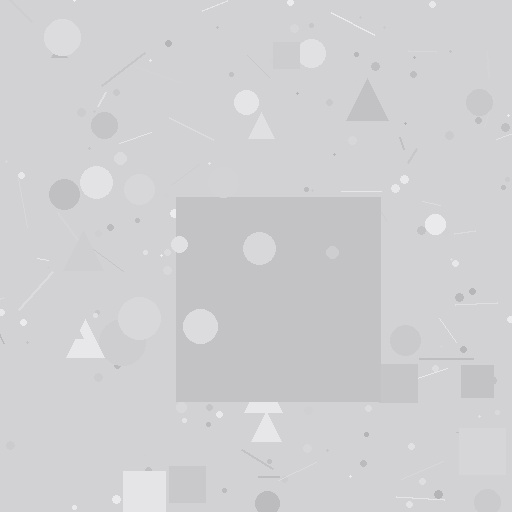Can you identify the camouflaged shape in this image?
The camouflaged shape is a square.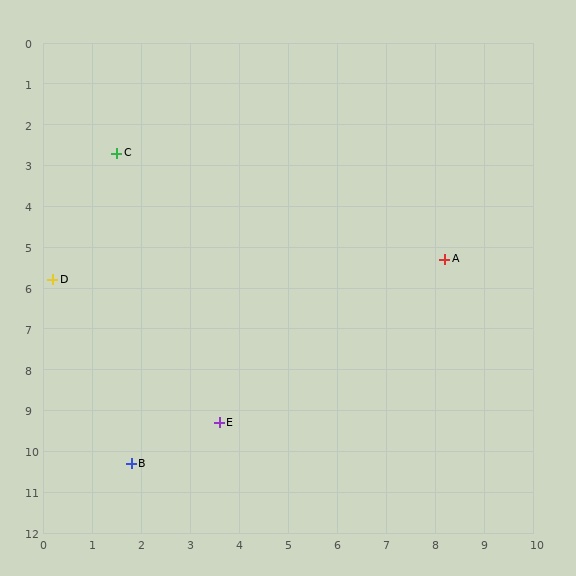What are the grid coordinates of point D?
Point D is at approximately (0.2, 5.8).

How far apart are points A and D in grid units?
Points A and D are about 8.0 grid units apart.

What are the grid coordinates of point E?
Point E is at approximately (3.6, 9.3).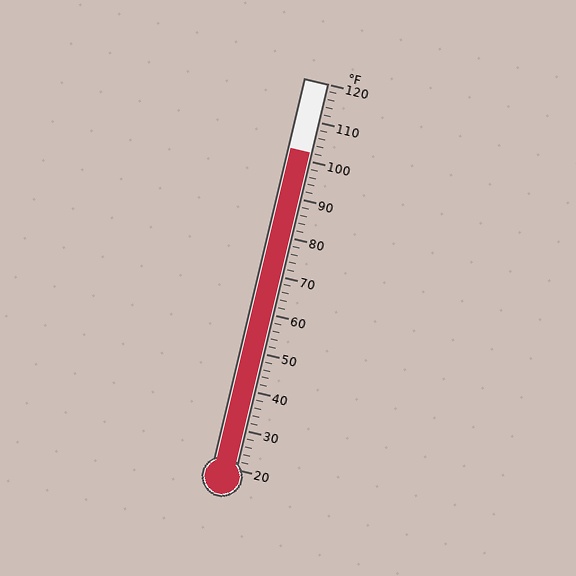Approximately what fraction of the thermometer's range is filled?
The thermometer is filled to approximately 80% of its range.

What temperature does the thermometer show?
The thermometer shows approximately 102°F.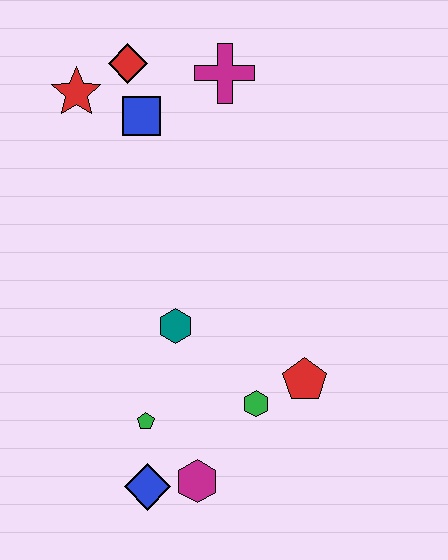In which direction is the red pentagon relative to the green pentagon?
The red pentagon is to the right of the green pentagon.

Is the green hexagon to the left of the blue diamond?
No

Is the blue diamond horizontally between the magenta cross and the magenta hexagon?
No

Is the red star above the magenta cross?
No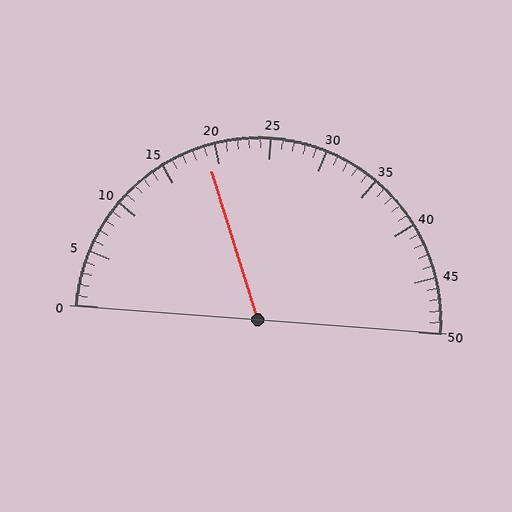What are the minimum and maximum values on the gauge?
The gauge ranges from 0 to 50.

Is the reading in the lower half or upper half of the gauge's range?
The reading is in the lower half of the range (0 to 50).